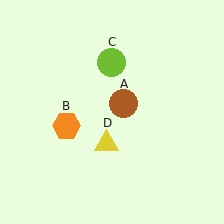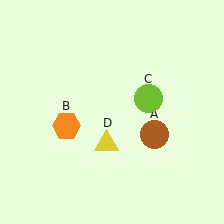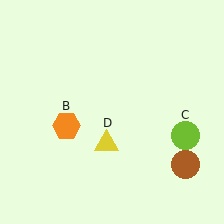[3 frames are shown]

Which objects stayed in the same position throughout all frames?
Orange hexagon (object B) and yellow triangle (object D) remained stationary.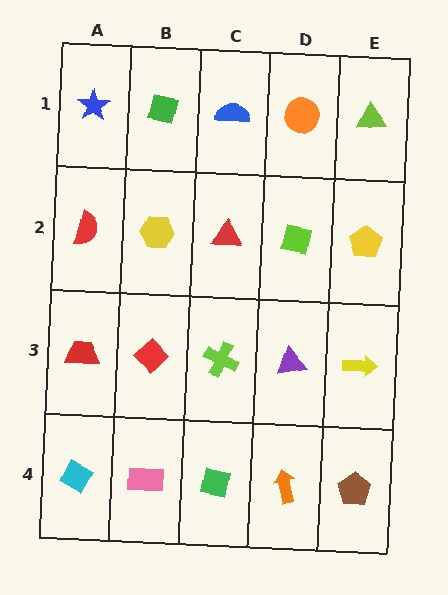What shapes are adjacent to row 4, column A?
A red trapezoid (row 3, column A), a pink rectangle (row 4, column B).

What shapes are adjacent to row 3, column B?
A yellow hexagon (row 2, column B), a pink rectangle (row 4, column B), a red trapezoid (row 3, column A), a lime cross (row 3, column C).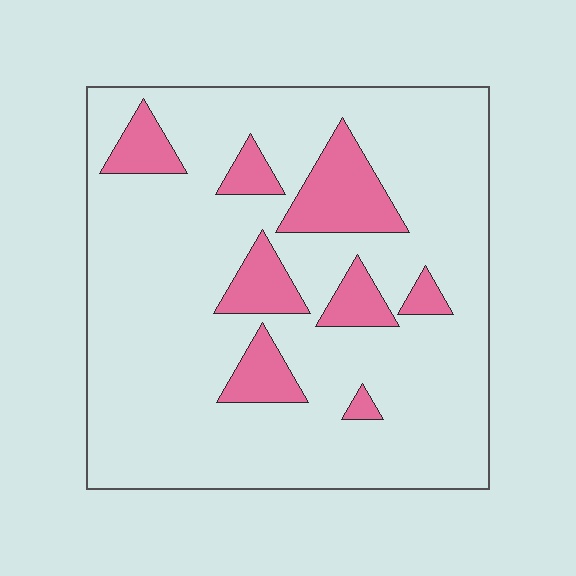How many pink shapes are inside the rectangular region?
8.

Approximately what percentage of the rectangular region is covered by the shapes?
Approximately 15%.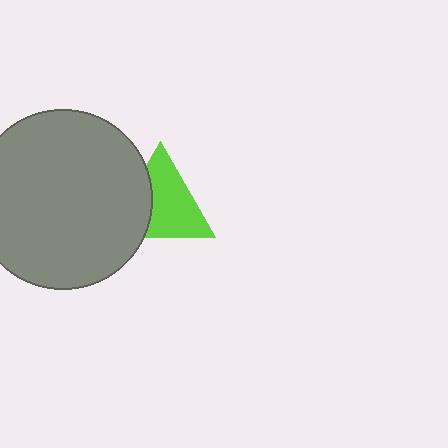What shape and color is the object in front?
The object in front is a gray circle.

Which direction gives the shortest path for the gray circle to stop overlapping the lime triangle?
Moving left gives the shortest separation.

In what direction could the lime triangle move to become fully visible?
The lime triangle could move right. That would shift it out from behind the gray circle entirely.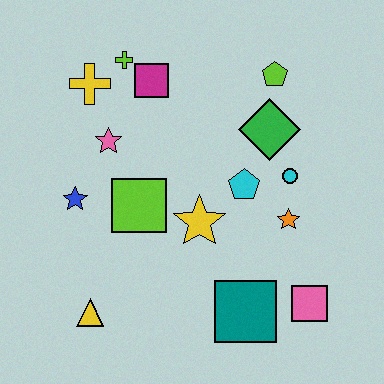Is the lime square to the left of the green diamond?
Yes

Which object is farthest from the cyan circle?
The yellow triangle is farthest from the cyan circle.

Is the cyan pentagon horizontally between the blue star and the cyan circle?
Yes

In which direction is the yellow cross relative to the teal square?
The yellow cross is above the teal square.